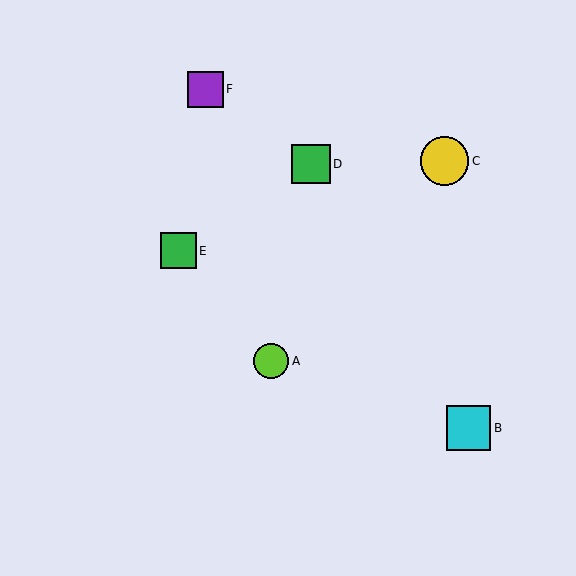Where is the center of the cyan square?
The center of the cyan square is at (469, 428).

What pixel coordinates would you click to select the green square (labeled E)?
Click at (178, 251) to select the green square E.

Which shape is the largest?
The yellow circle (labeled C) is the largest.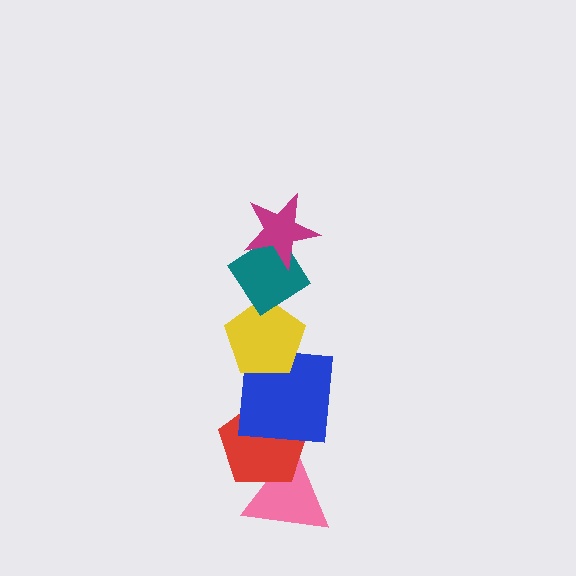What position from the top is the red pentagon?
The red pentagon is 5th from the top.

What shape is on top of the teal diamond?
The magenta star is on top of the teal diamond.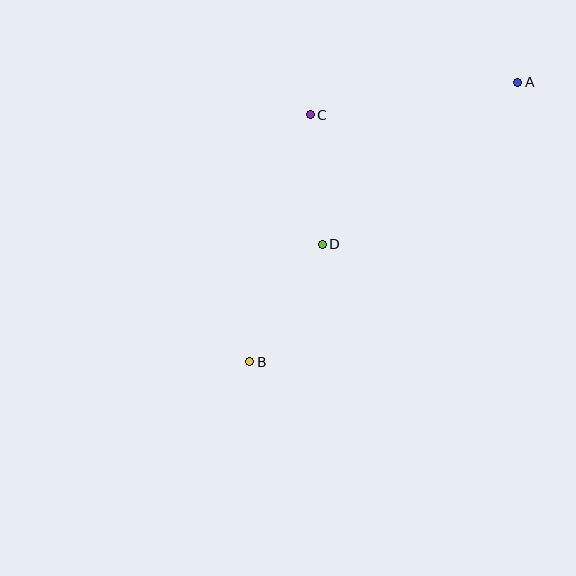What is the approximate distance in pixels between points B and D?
The distance between B and D is approximately 138 pixels.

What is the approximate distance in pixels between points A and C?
The distance between A and C is approximately 210 pixels.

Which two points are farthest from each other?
Points A and B are farthest from each other.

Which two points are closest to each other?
Points C and D are closest to each other.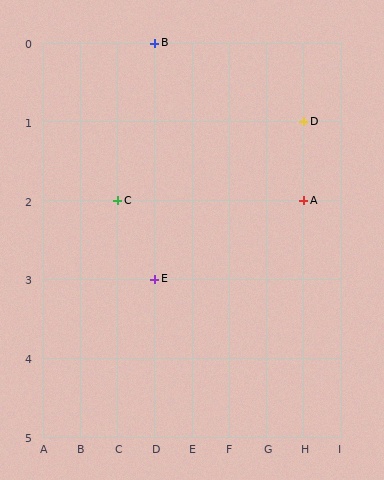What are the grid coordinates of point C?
Point C is at grid coordinates (C, 2).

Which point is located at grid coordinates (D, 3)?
Point E is at (D, 3).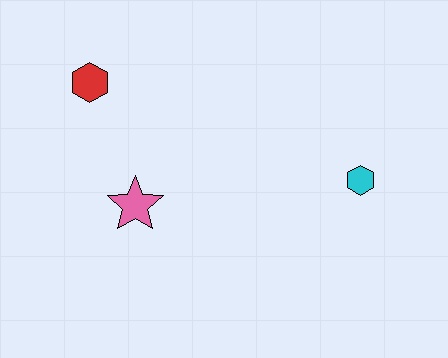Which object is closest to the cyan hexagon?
The pink star is closest to the cyan hexagon.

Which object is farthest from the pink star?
The cyan hexagon is farthest from the pink star.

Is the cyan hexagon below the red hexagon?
Yes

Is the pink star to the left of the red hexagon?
No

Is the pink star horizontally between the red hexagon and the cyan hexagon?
Yes